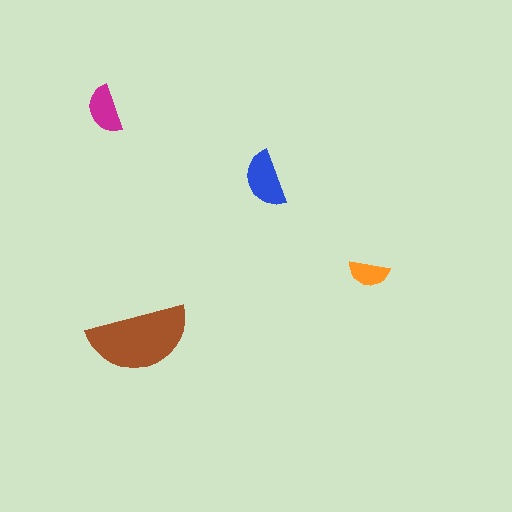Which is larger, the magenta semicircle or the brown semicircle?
The brown one.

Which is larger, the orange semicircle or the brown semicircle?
The brown one.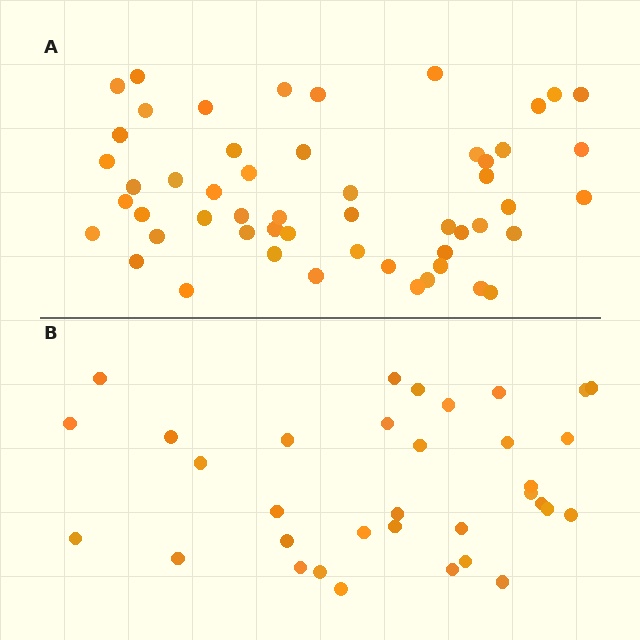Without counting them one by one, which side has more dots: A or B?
Region A (the top region) has more dots.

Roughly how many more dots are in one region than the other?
Region A has approximately 20 more dots than region B.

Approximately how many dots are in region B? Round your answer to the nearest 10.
About 30 dots. (The exact count is 34, which rounds to 30.)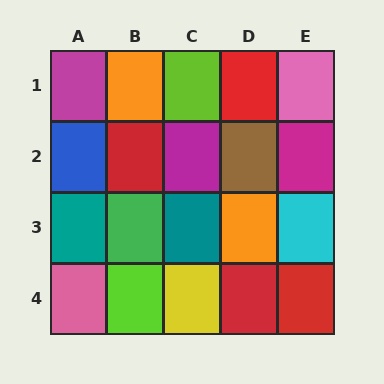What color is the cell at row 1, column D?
Red.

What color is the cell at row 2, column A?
Blue.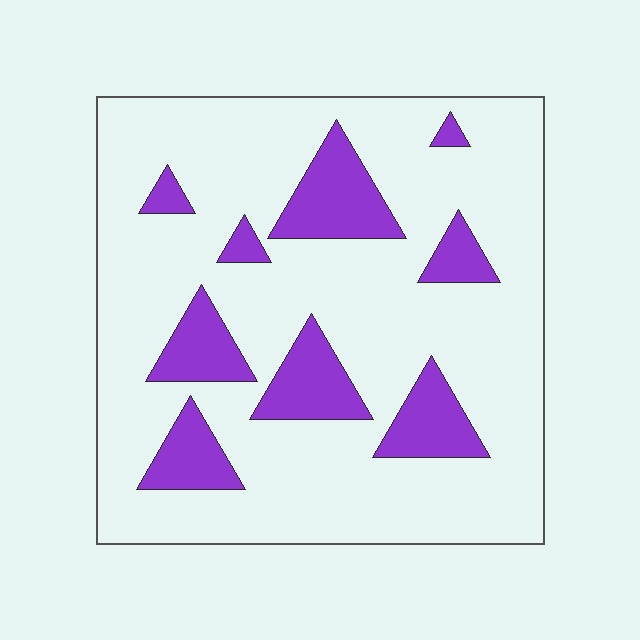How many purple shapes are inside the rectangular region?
9.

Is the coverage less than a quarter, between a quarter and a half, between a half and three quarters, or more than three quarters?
Less than a quarter.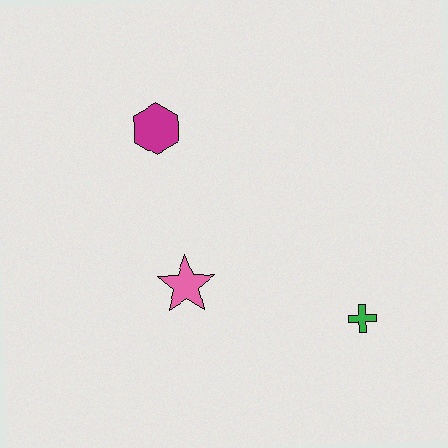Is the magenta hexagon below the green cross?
No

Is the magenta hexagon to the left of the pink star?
Yes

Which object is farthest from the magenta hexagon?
The green cross is farthest from the magenta hexagon.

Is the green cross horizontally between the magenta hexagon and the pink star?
No